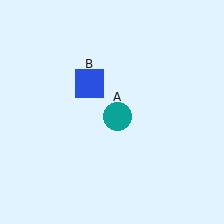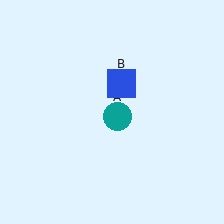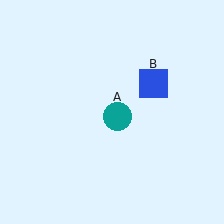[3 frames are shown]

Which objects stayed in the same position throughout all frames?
Teal circle (object A) remained stationary.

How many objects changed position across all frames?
1 object changed position: blue square (object B).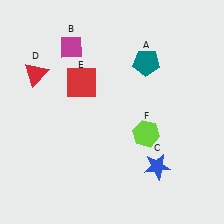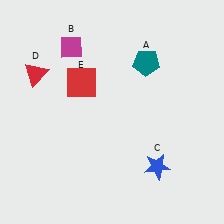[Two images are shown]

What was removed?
The lime hexagon (F) was removed in Image 2.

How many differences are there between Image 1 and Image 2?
There is 1 difference between the two images.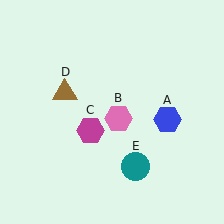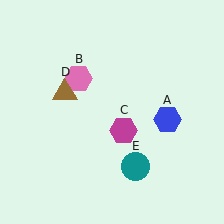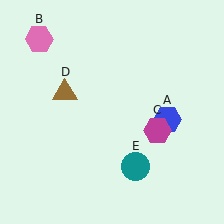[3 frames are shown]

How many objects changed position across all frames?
2 objects changed position: pink hexagon (object B), magenta hexagon (object C).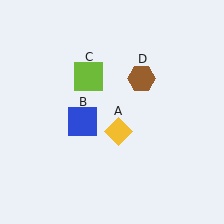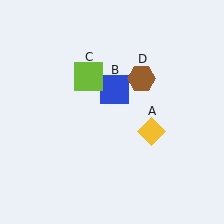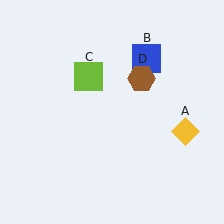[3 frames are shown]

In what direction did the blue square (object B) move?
The blue square (object B) moved up and to the right.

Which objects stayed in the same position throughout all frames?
Lime square (object C) and brown hexagon (object D) remained stationary.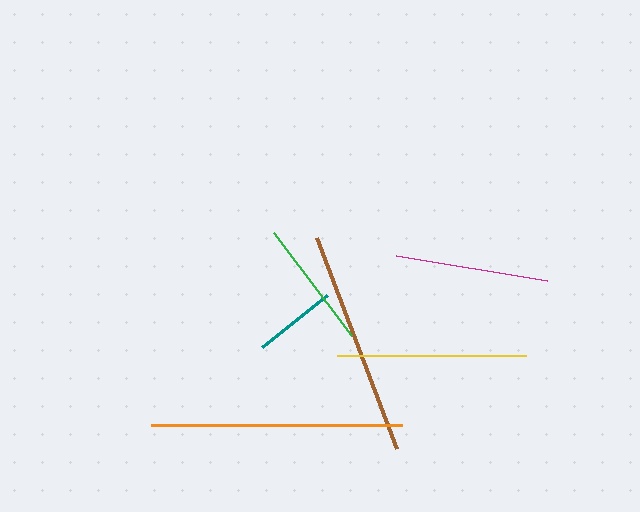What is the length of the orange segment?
The orange segment is approximately 251 pixels long.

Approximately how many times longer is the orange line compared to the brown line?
The orange line is approximately 1.1 times the length of the brown line.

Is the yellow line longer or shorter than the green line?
The yellow line is longer than the green line.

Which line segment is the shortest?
The teal line is the shortest at approximately 83 pixels.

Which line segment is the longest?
The orange line is the longest at approximately 251 pixels.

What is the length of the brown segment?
The brown segment is approximately 226 pixels long.